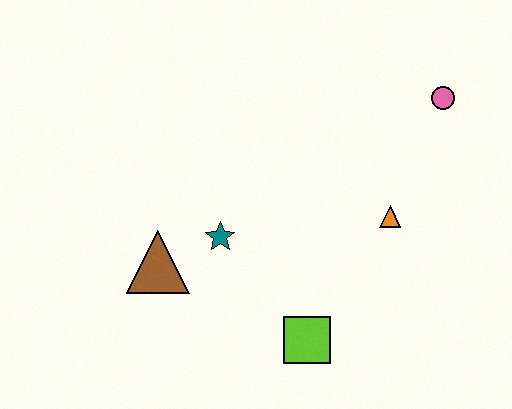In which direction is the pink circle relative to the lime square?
The pink circle is above the lime square.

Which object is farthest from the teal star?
The pink circle is farthest from the teal star.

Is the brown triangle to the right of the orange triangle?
No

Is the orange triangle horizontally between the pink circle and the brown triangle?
Yes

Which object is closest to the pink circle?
The orange triangle is closest to the pink circle.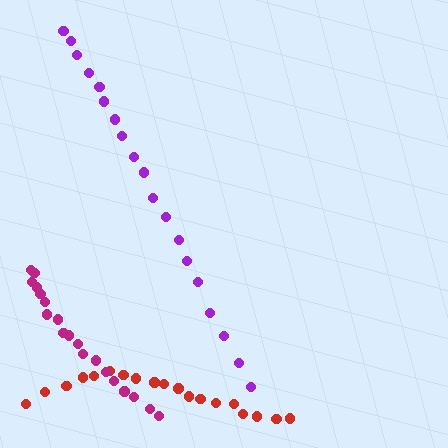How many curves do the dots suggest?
There are 3 distinct paths.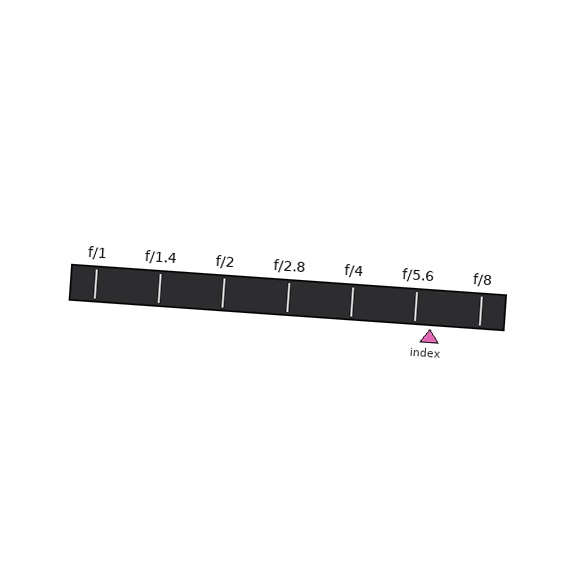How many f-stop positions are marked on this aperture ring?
There are 7 f-stop positions marked.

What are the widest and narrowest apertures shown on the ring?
The widest aperture shown is f/1 and the narrowest is f/8.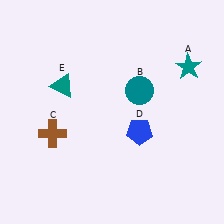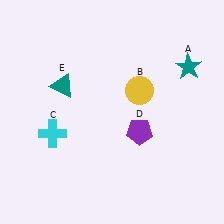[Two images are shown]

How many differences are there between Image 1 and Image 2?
There are 3 differences between the two images.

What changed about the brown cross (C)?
In Image 1, C is brown. In Image 2, it changed to cyan.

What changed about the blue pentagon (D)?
In Image 1, D is blue. In Image 2, it changed to purple.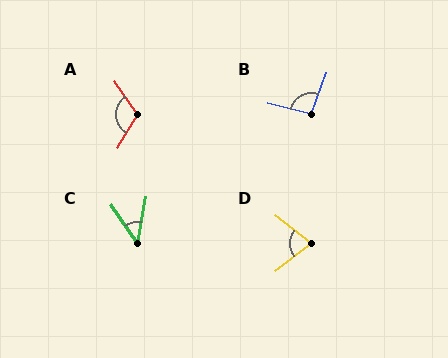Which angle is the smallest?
C, at approximately 45 degrees.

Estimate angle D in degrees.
Approximately 76 degrees.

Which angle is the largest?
A, at approximately 115 degrees.